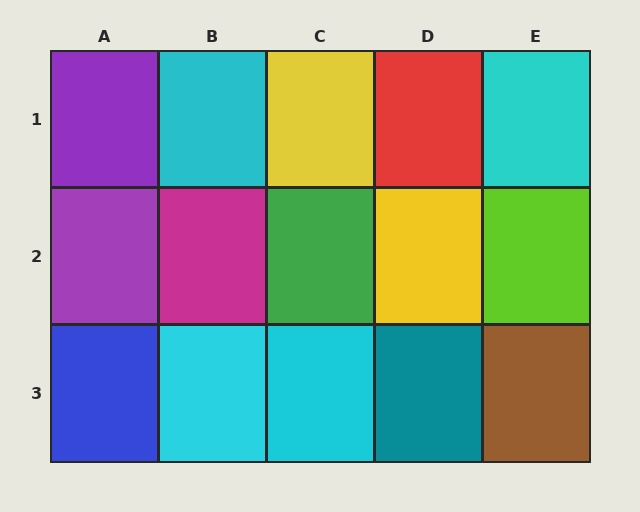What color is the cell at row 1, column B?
Cyan.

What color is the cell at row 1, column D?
Red.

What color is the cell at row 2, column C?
Green.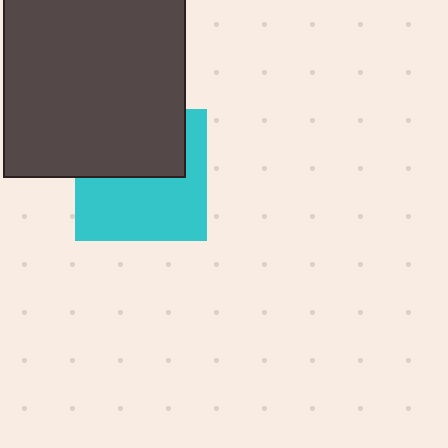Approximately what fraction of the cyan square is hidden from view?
Roughly 43% of the cyan square is hidden behind the dark gray square.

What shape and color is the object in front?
The object in front is a dark gray square.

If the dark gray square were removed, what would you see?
You would see the complete cyan square.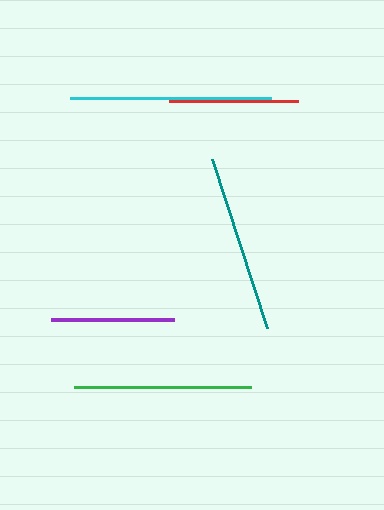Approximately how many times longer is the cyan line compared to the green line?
The cyan line is approximately 1.1 times the length of the green line.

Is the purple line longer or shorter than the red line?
The red line is longer than the purple line.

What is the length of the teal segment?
The teal segment is approximately 178 pixels long.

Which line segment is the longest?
The cyan line is the longest at approximately 201 pixels.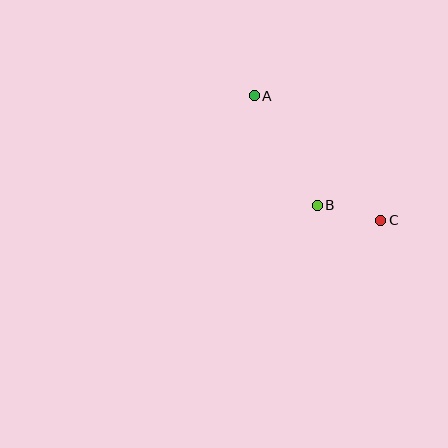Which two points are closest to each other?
Points B and C are closest to each other.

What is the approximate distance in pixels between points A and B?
The distance between A and B is approximately 126 pixels.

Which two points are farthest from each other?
Points A and C are farthest from each other.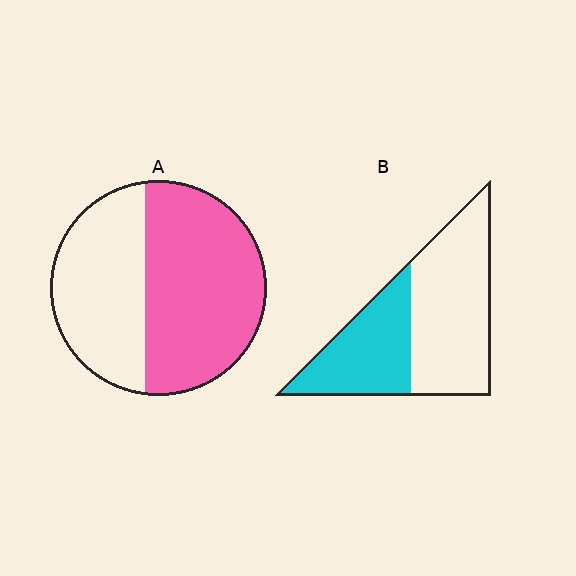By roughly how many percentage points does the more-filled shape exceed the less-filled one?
By roughly 20 percentage points (A over B).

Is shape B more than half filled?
No.